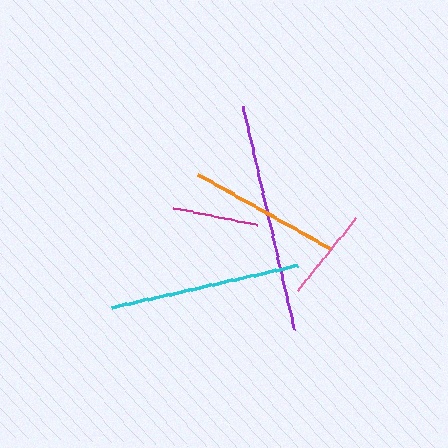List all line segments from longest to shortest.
From longest to shortest: purple, cyan, orange, pink, magenta.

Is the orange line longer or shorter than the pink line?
The orange line is longer than the pink line.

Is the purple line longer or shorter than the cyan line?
The purple line is longer than the cyan line.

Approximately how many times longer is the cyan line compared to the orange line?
The cyan line is approximately 1.3 times the length of the orange line.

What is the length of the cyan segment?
The cyan segment is approximately 191 pixels long.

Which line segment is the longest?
The purple line is the longest at approximately 230 pixels.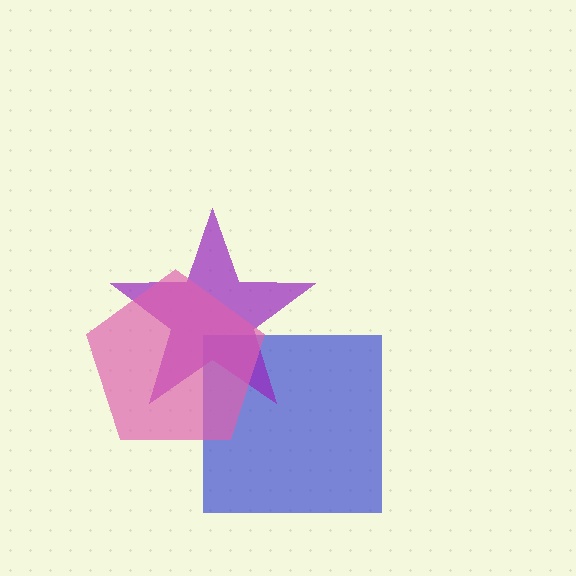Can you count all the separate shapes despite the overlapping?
Yes, there are 3 separate shapes.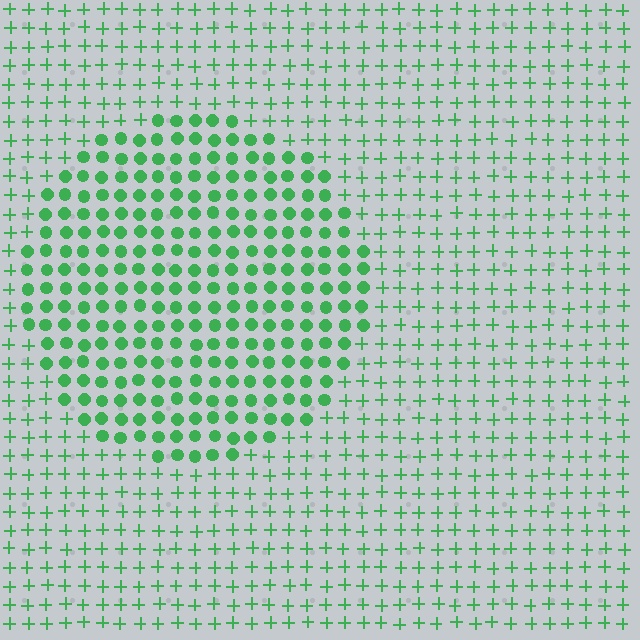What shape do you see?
I see a circle.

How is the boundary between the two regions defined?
The boundary is defined by a change in element shape: circles inside vs. plus signs outside. All elements share the same color and spacing.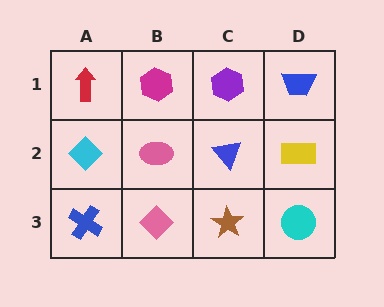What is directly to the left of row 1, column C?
A magenta hexagon.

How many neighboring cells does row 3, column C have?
3.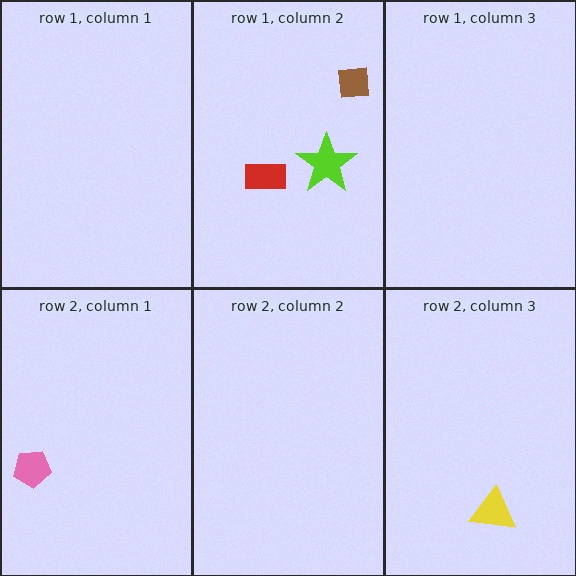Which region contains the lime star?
The row 1, column 2 region.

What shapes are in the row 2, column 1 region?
The pink pentagon.